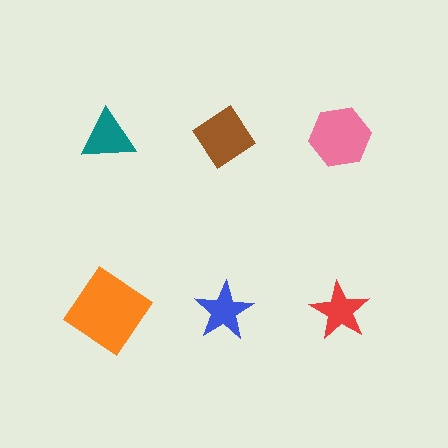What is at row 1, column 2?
A brown diamond.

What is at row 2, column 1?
An orange diamond.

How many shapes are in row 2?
3 shapes.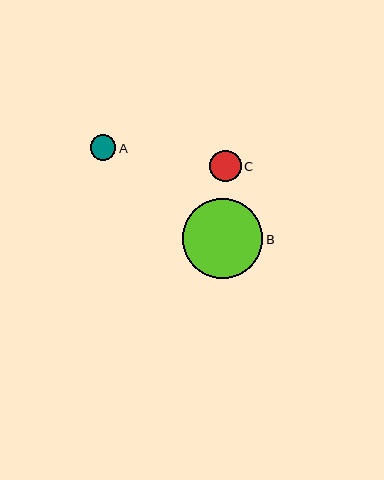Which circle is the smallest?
Circle A is the smallest with a size of approximately 26 pixels.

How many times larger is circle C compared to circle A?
Circle C is approximately 1.2 times the size of circle A.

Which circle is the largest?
Circle B is the largest with a size of approximately 80 pixels.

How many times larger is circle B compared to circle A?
Circle B is approximately 3.1 times the size of circle A.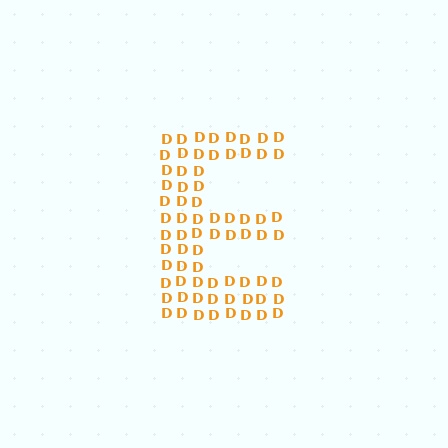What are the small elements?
The small elements are letter D's.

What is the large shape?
The large shape is the letter E.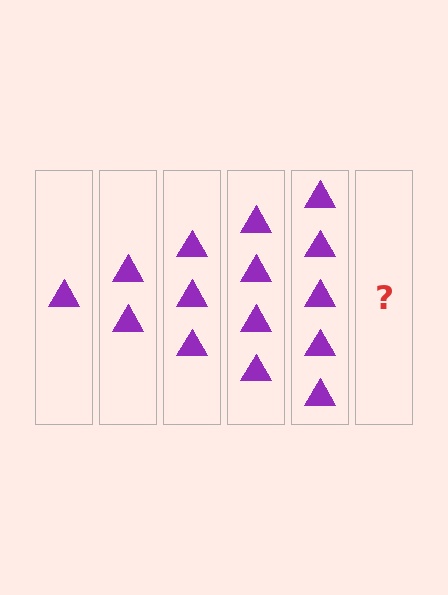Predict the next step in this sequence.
The next step is 6 triangles.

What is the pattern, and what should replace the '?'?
The pattern is that each step adds one more triangle. The '?' should be 6 triangles.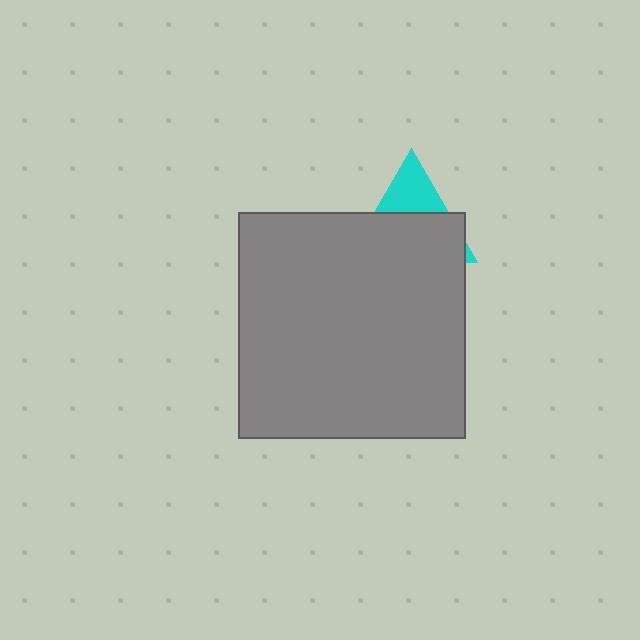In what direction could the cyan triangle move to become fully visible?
The cyan triangle could move up. That would shift it out from behind the gray rectangle entirely.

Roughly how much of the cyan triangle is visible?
A small part of it is visible (roughly 32%).